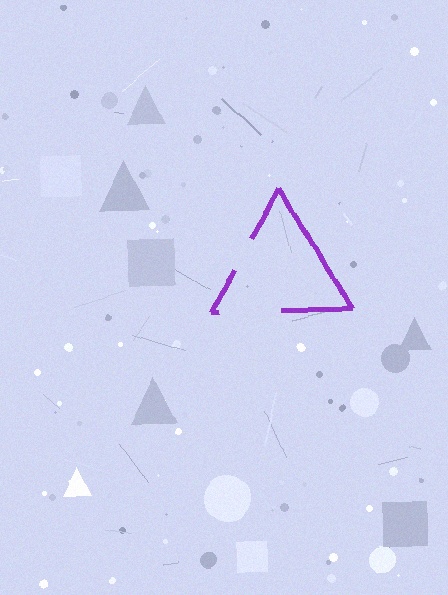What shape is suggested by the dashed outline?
The dashed outline suggests a triangle.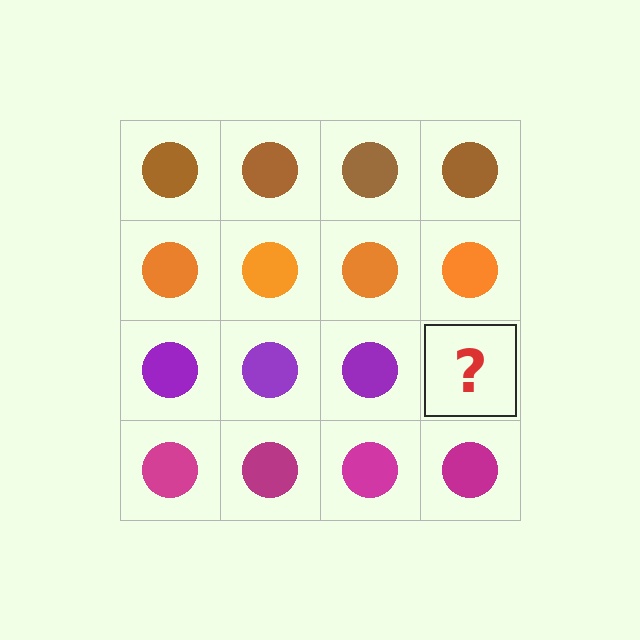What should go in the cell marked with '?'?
The missing cell should contain a purple circle.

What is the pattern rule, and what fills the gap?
The rule is that each row has a consistent color. The gap should be filled with a purple circle.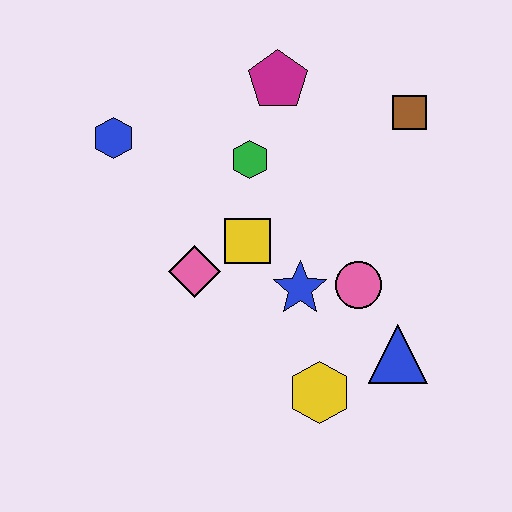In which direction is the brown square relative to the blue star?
The brown square is above the blue star.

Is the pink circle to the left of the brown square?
Yes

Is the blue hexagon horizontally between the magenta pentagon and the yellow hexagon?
No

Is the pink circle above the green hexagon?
No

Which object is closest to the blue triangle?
The pink circle is closest to the blue triangle.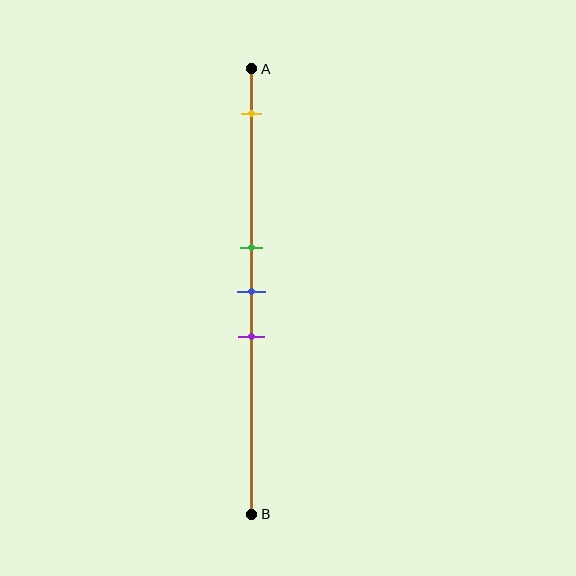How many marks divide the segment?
There are 4 marks dividing the segment.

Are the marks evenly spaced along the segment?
No, the marks are not evenly spaced.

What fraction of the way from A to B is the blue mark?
The blue mark is approximately 50% (0.5) of the way from A to B.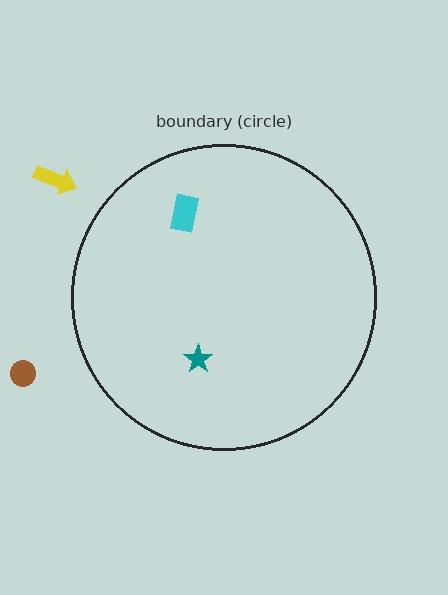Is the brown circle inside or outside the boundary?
Outside.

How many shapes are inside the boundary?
2 inside, 2 outside.